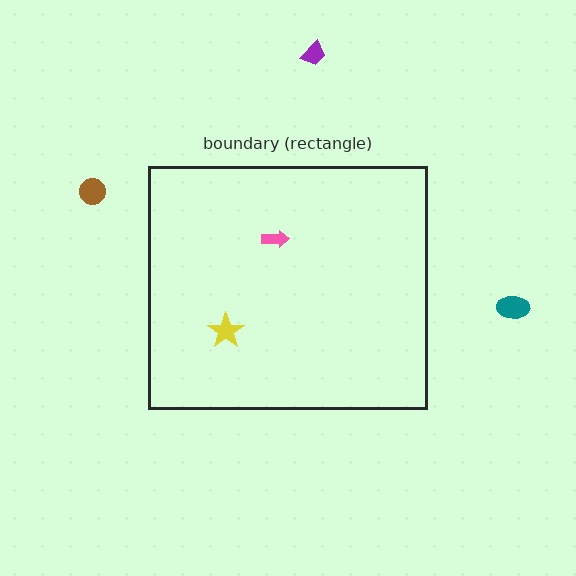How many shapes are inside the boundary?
2 inside, 3 outside.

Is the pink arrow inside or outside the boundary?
Inside.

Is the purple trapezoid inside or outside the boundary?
Outside.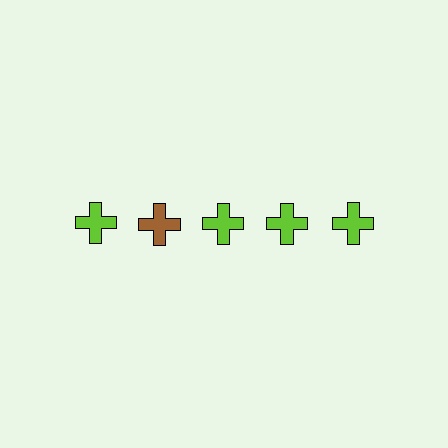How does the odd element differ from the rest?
It has a different color: brown instead of lime.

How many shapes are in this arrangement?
There are 5 shapes arranged in a grid pattern.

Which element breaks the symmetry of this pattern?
The brown cross in the top row, second from left column breaks the symmetry. All other shapes are lime crosses.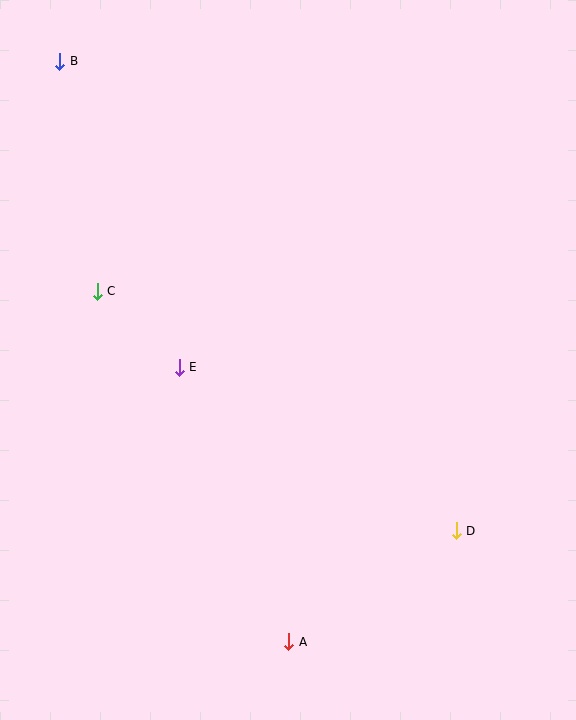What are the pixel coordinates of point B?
Point B is at (60, 61).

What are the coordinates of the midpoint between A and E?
The midpoint between A and E is at (234, 504).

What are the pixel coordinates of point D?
Point D is at (456, 531).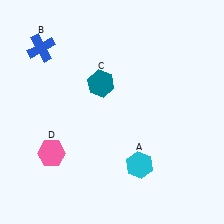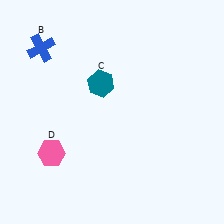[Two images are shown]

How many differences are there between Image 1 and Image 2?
There is 1 difference between the two images.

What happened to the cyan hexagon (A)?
The cyan hexagon (A) was removed in Image 2. It was in the bottom-right area of Image 1.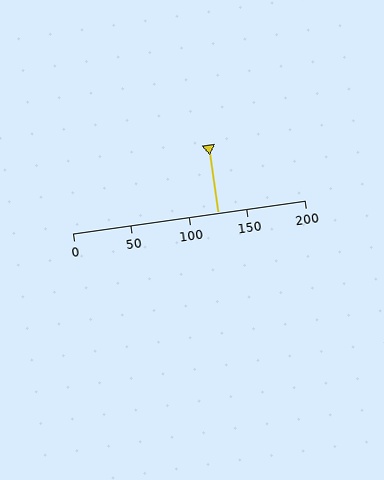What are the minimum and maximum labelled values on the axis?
The axis runs from 0 to 200.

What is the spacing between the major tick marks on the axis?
The major ticks are spaced 50 apart.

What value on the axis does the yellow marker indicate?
The marker indicates approximately 125.